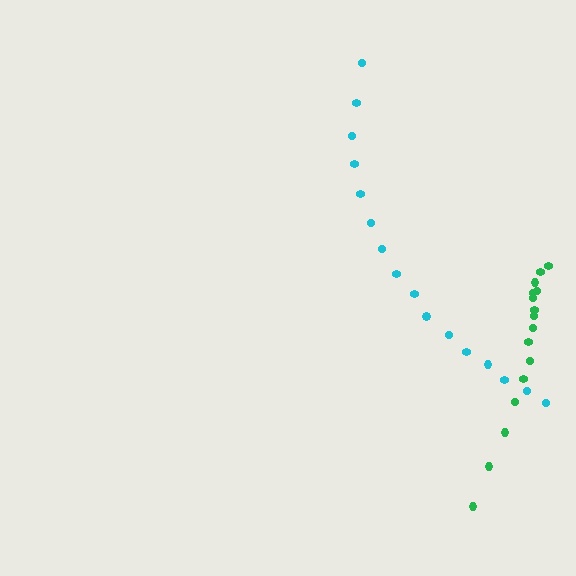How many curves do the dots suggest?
There are 2 distinct paths.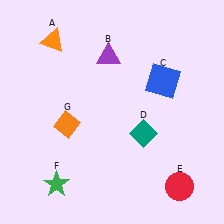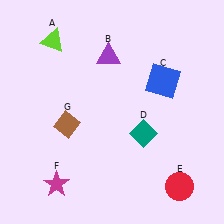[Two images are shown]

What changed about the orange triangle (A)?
In Image 1, A is orange. In Image 2, it changed to lime.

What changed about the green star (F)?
In Image 1, F is green. In Image 2, it changed to magenta.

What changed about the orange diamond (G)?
In Image 1, G is orange. In Image 2, it changed to brown.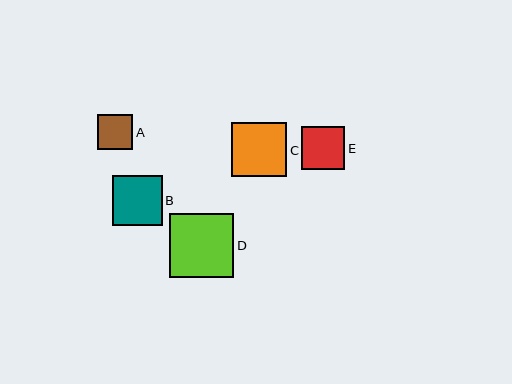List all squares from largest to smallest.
From largest to smallest: D, C, B, E, A.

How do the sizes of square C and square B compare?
Square C and square B are approximately the same size.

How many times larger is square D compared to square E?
Square D is approximately 1.5 times the size of square E.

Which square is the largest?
Square D is the largest with a size of approximately 64 pixels.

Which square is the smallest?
Square A is the smallest with a size of approximately 35 pixels.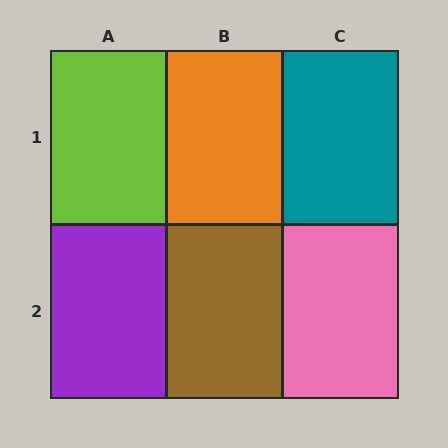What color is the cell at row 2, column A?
Purple.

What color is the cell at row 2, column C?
Pink.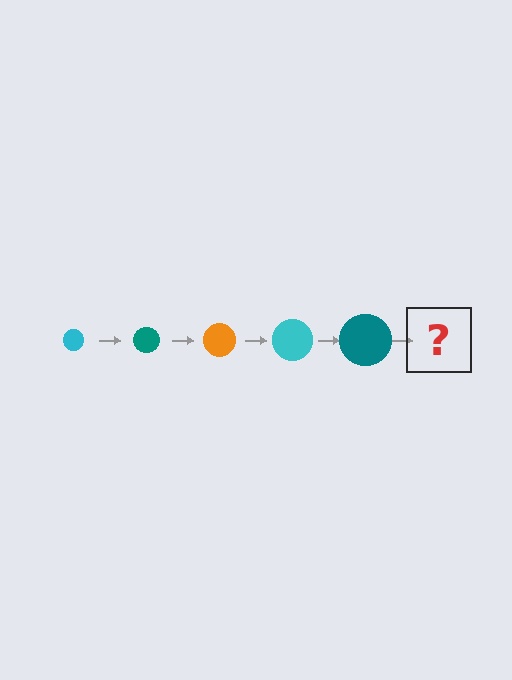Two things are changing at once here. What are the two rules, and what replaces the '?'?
The two rules are that the circle grows larger each step and the color cycles through cyan, teal, and orange. The '?' should be an orange circle, larger than the previous one.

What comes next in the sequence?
The next element should be an orange circle, larger than the previous one.